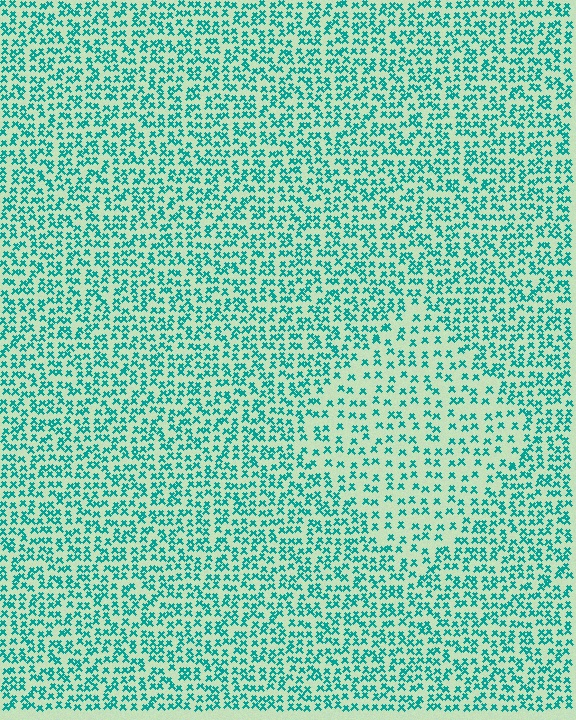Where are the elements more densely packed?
The elements are more densely packed outside the diamond boundary.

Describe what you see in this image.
The image contains small teal elements arranged at two different densities. A diamond-shaped region is visible where the elements are less densely packed than the surrounding area.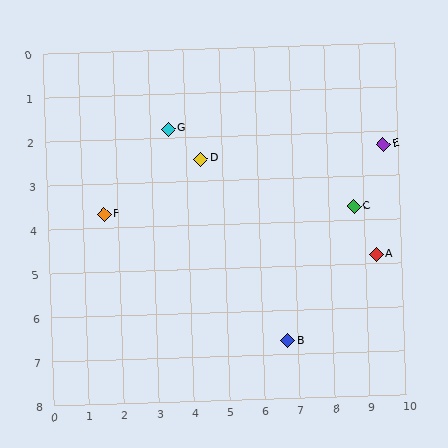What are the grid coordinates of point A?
Point A is at approximately (9.3, 4.8).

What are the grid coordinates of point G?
Point G is at approximately (3.5, 1.8).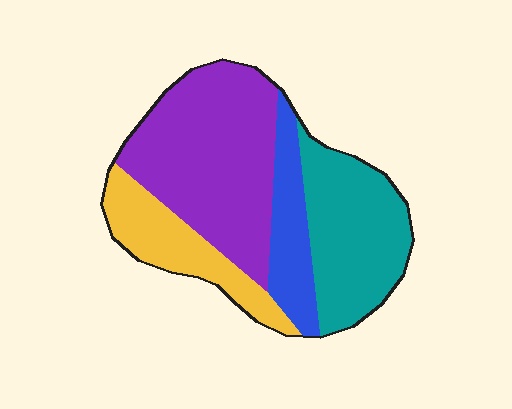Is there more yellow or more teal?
Teal.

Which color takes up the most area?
Purple, at roughly 40%.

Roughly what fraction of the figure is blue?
Blue covers roughly 15% of the figure.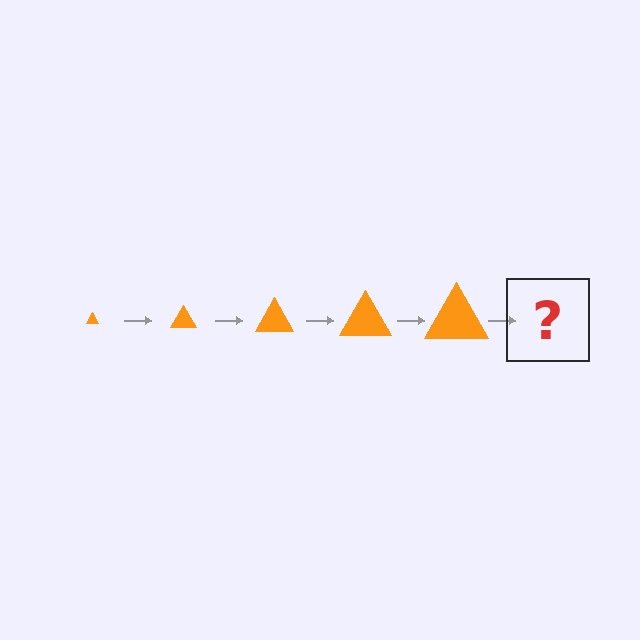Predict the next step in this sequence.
The next step is an orange triangle, larger than the previous one.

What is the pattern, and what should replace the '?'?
The pattern is that the triangle gets progressively larger each step. The '?' should be an orange triangle, larger than the previous one.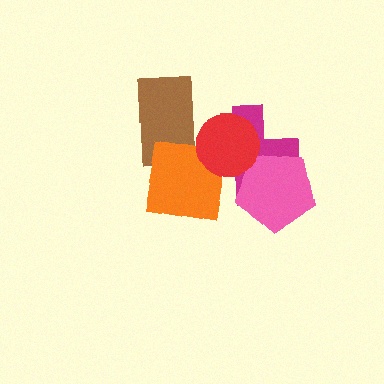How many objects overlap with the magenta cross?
3 objects overlap with the magenta cross.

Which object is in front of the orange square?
The red circle is in front of the orange square.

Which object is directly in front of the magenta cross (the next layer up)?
The pink pentagon is directly in front of the magenta cross.